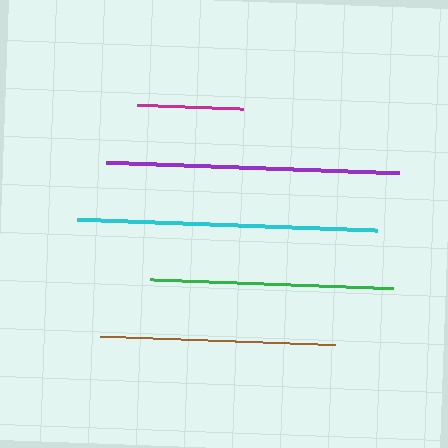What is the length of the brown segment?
The brown segment is approximately 235 pixels long.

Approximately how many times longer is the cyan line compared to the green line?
The cyan line is approximately 1.2 times the length of the green line.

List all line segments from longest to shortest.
From longest to shortest: cyan, purple, green, brown, magenta.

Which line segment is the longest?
The cyan line is the longest at approximately 300 pixels.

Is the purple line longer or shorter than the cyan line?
The cyan line is longer than the purple line.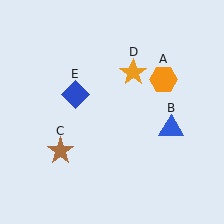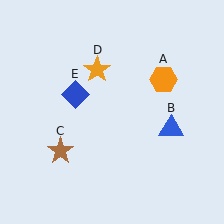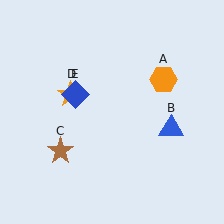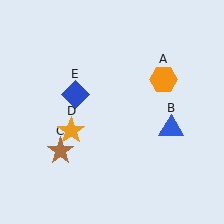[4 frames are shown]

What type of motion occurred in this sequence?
The orange star (object D) rotated counterclockwise around the center of the scene.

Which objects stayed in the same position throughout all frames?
Orange hexagon (object A) and blue triangle (object B) and brown star (object C) and blue diamond (object E) remained stationary.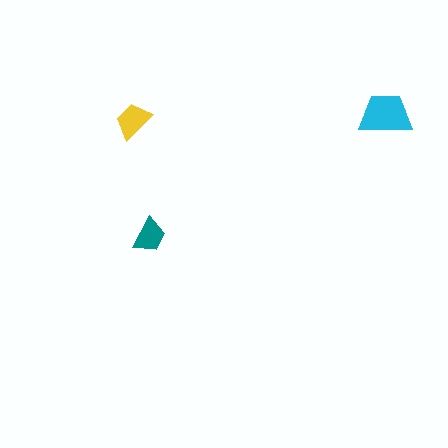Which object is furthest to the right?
The cyan trapezoid is rightmost.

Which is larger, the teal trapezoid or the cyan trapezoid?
The cyan one.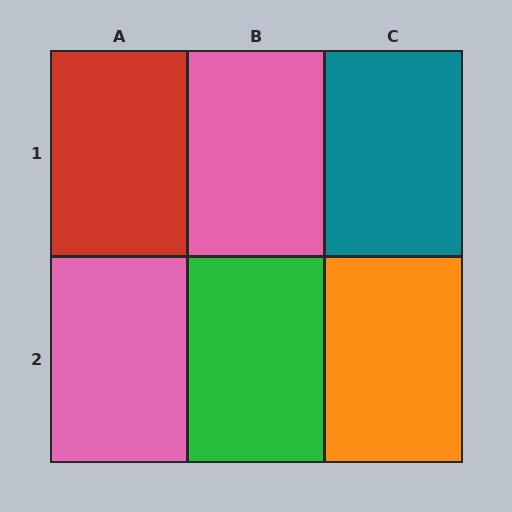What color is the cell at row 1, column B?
Pink.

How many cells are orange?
1 cell is orange.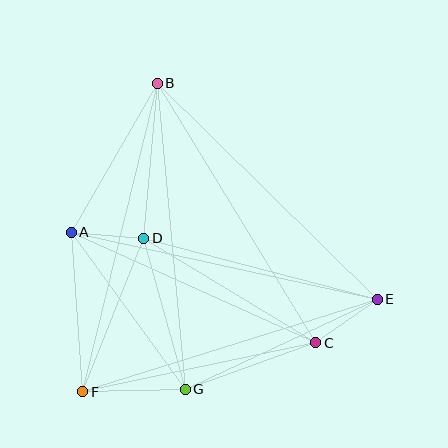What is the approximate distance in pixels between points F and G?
The distance between F and G is approximately 102 pixels.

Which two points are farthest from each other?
Points B and F are farthest from each other.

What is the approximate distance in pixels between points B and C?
The distance between B and C is approximately 304 pixels.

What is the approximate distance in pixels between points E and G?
The distance between E and G is approximately 212 pixels.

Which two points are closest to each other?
Points A and D are closest to each other.